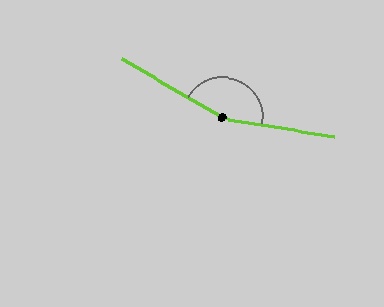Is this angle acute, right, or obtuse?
It is obtuse.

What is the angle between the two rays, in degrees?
Approximately 159 degrees.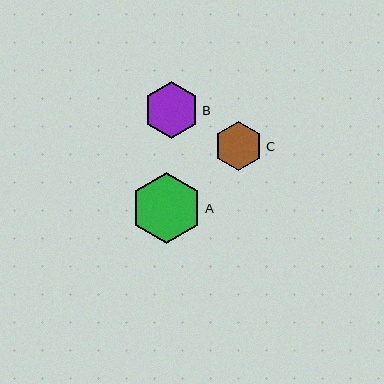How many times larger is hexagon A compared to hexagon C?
Hexagon A is approximately 1.5 times the size of hexagon C.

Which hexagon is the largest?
Hexagon A is the largest with a size of approximately 71 pixels.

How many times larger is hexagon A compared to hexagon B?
Hexagon A is approximately 1.3 times the size of hexagon B.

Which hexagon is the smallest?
Hexagon C is the smallest with a size of approximately 49 pixels.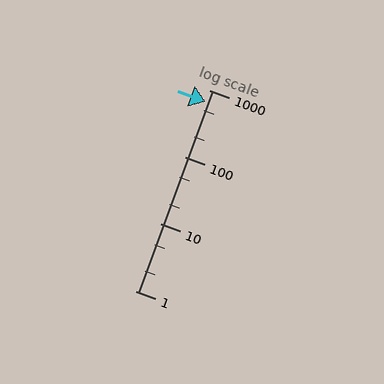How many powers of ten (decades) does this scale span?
The scale spans 3 decades, from 1 to 1000.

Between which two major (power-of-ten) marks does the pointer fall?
The pointer is between 100 and 1000.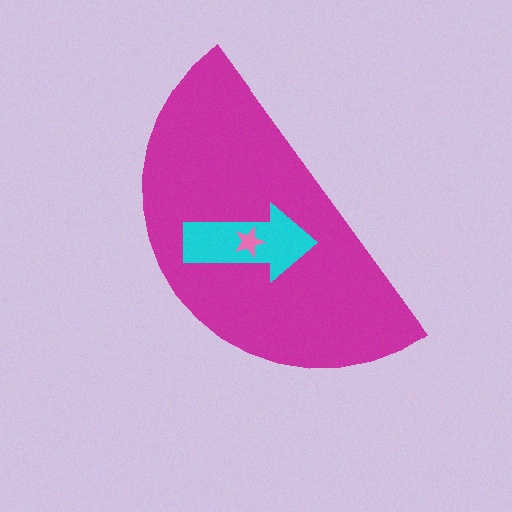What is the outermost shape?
The magenta semicircle.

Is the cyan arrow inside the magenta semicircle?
Yes.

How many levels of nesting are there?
3.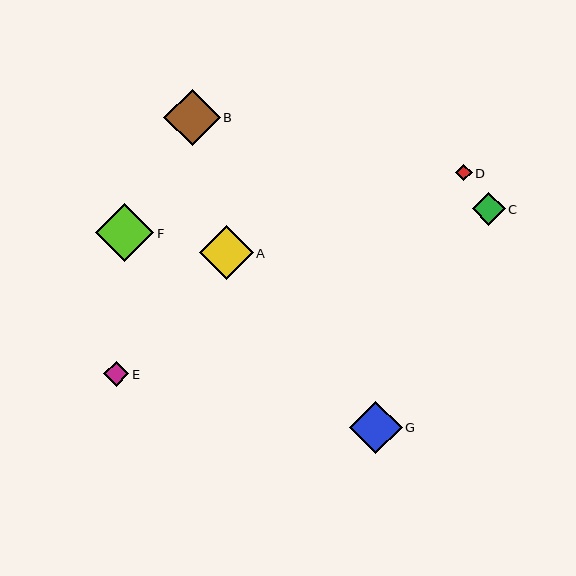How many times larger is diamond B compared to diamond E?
Diamond B is approximately 2.3 times the size of diamond E.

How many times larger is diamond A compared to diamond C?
Diamond A is approximately 1.6 times the size of diamond C.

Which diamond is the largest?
Diamond F is the largest with a size of approximately 58 pixels.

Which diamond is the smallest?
Diamond D is the smallest with a size of approximately 17 pixels.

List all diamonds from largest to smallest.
From largest to smallest: F, B, A, G, C, E, D.